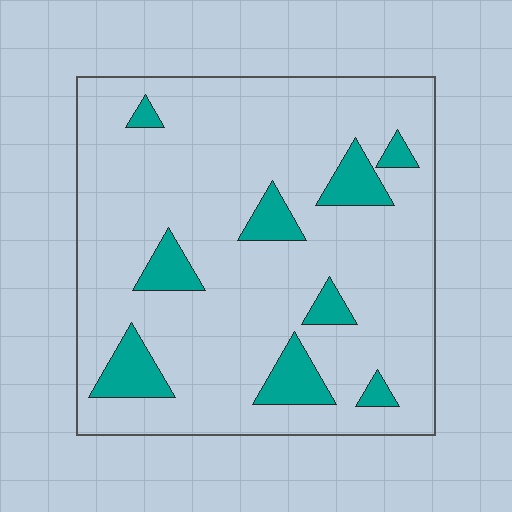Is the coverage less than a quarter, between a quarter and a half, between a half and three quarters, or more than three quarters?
Less than a quarter.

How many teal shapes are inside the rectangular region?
9.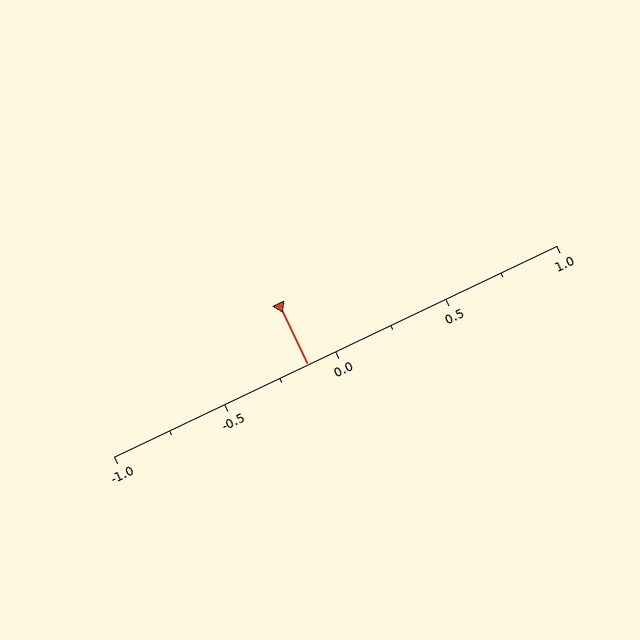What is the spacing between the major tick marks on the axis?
The major ticks are spaced 0.5 apart.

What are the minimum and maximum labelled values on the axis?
The axis runs from -1.0 to 1.0.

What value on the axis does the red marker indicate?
The marker indicates approximately -0.12.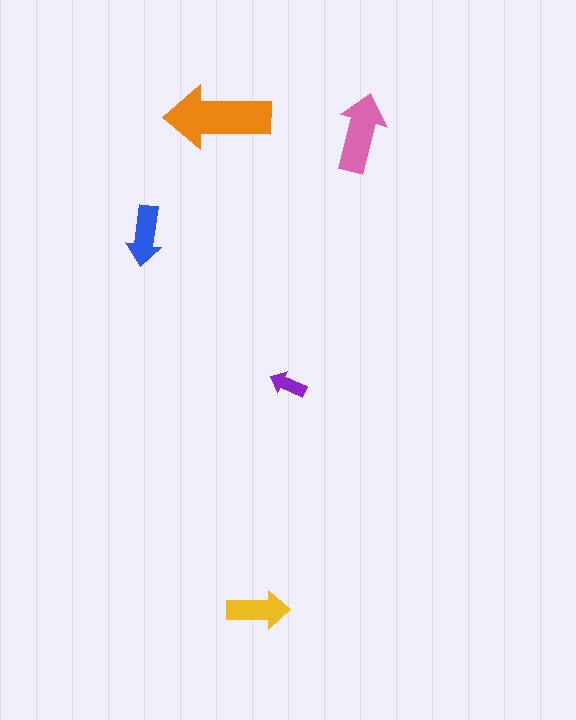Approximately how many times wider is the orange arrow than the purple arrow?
About 3 times wider.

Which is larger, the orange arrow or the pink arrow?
The orange one.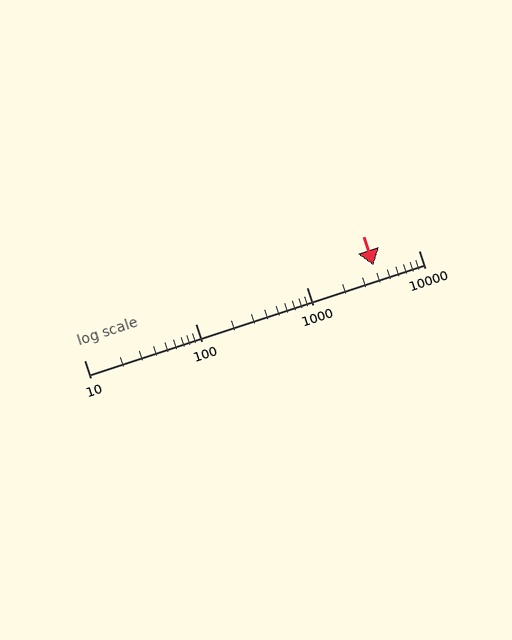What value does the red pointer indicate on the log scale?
The pointer indicates approximately 3900.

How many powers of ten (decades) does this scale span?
The scale spans 3 decades, from 10 to 10000.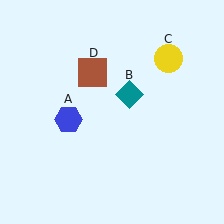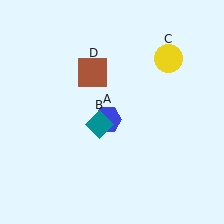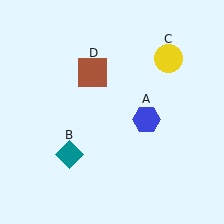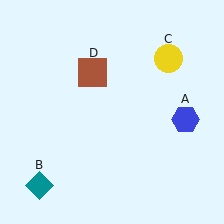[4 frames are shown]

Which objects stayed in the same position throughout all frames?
Yellow circle (object C) and brown square (object D) remained stationary.